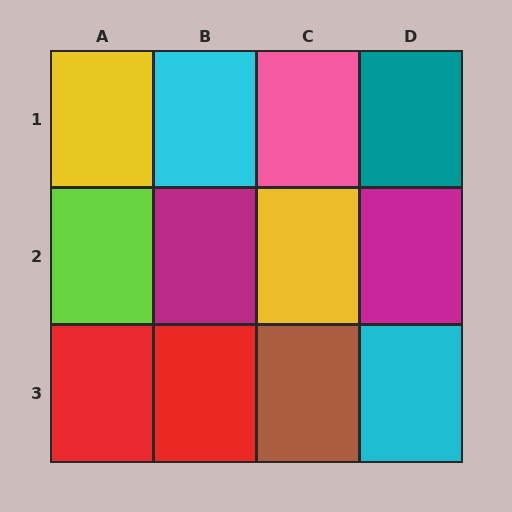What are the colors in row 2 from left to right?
Lime, magenta, yellow, magenta.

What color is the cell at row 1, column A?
Yellow.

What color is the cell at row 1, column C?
Pink.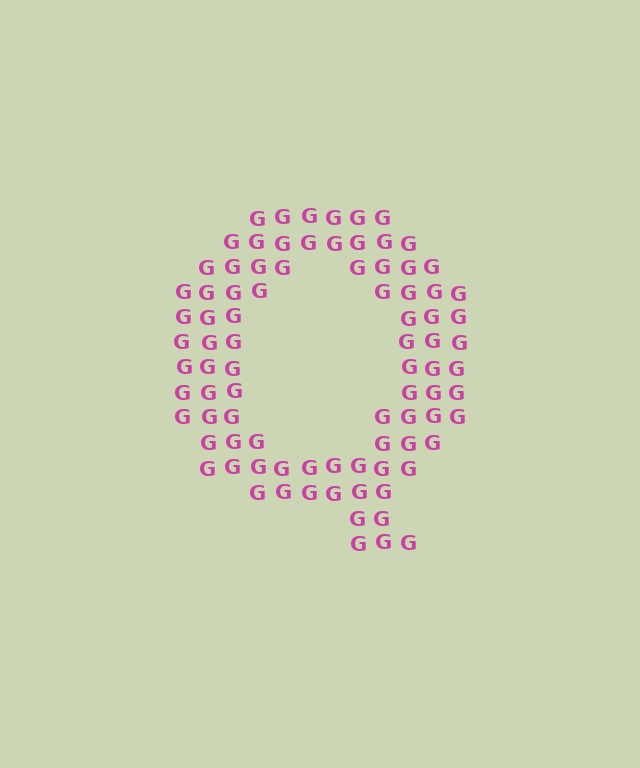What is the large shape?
The large shape is the letter Q.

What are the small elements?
The small elements are letter G's.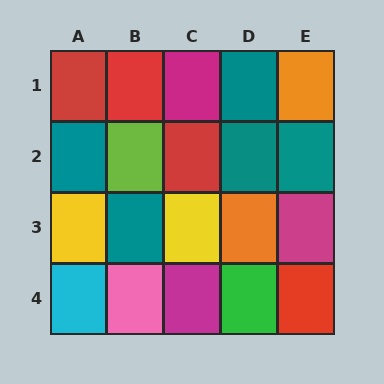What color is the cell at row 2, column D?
Teal.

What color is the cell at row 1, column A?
Red.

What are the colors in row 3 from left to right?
Yellow, teal, yellow, orange, magenta.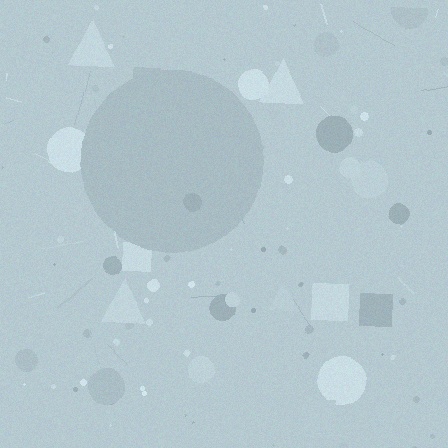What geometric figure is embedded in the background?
A circle is embedded in the background.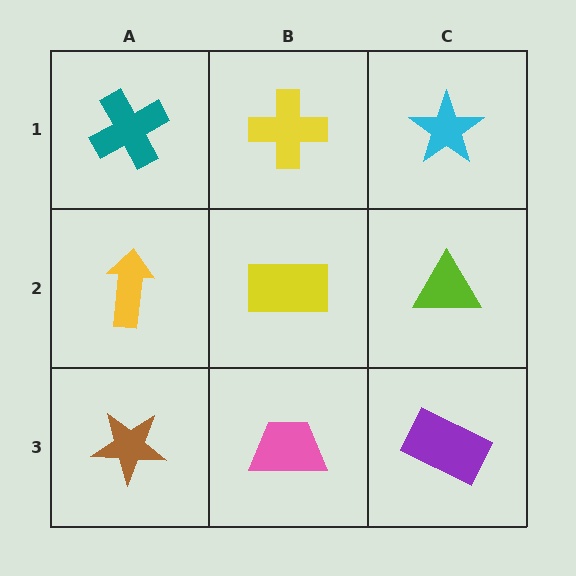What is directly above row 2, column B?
A yellow cross.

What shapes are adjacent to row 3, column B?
A yellow rectangle (row 2, column B), a brown star (row 3, column A), a purple rectangle (row 3, column C).